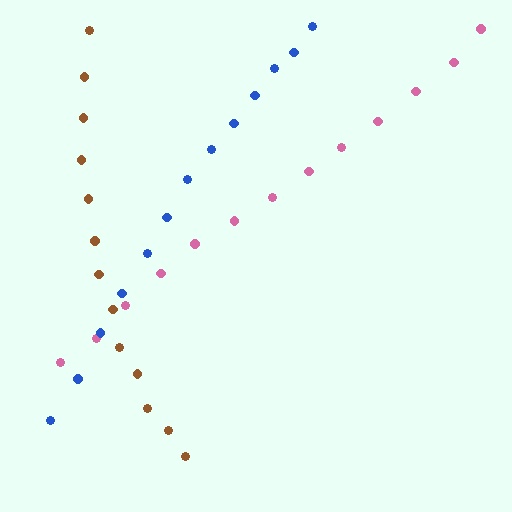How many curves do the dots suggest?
There are 3 distinct paths.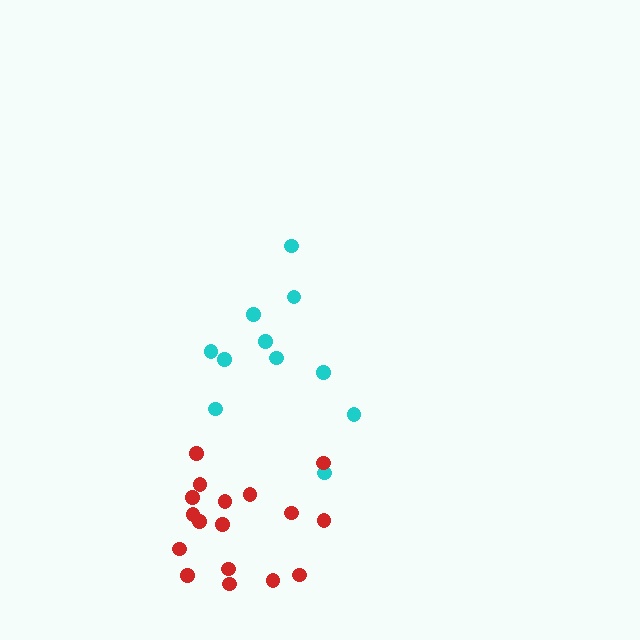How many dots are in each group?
Group 1: 11 dots, Group 2: 17 dots (28 total).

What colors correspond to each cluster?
The clusters are colored: cyan, red.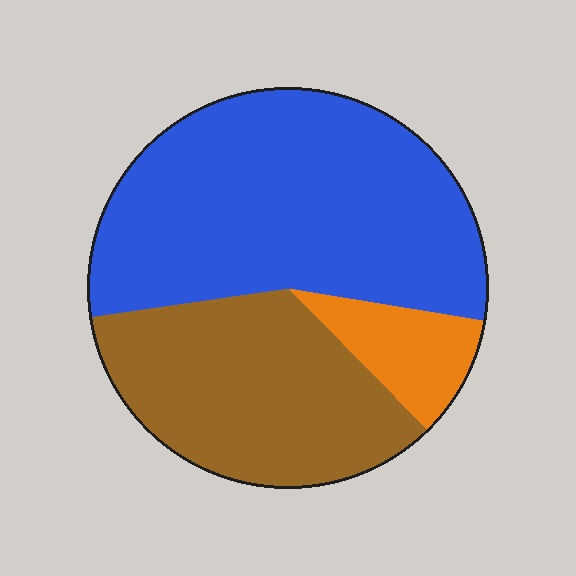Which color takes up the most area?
Blue, at roughly 55%.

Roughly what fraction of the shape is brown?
Brown takes up about one third (1/3) of the shape.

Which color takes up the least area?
Orange, at roughly 10%.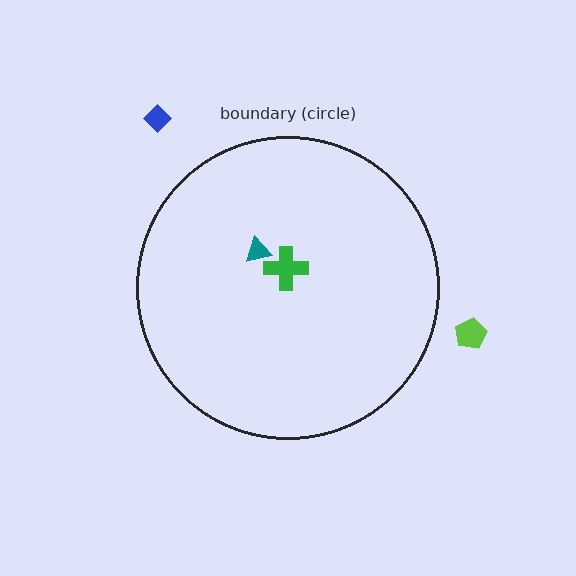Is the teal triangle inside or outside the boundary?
Inside.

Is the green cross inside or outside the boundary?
Inside.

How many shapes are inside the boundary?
2 inside, 2 outside.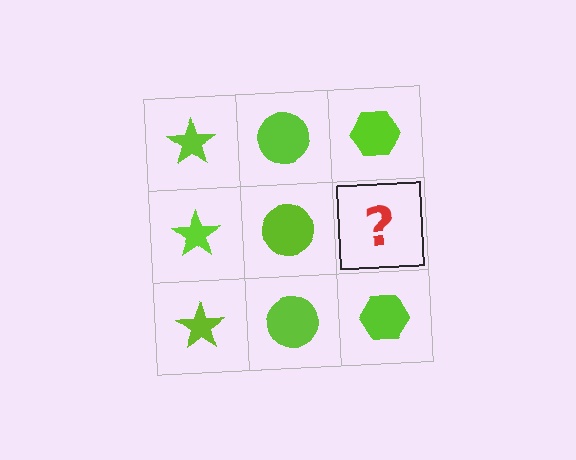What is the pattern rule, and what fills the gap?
The rule is that each column has a consistent shape. The gap should be filled with a lime hexagon.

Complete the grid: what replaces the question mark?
The question mark should be replaced with a lime hexagon.